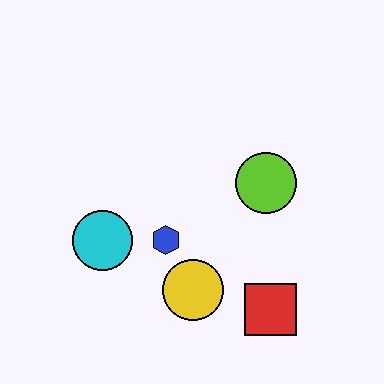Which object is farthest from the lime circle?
The cyan circle is farthest from the lime circle.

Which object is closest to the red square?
The yellow circle is closest to the red square.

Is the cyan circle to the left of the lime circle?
Yes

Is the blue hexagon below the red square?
No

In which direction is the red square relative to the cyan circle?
The red square is to the right of the cyan circle.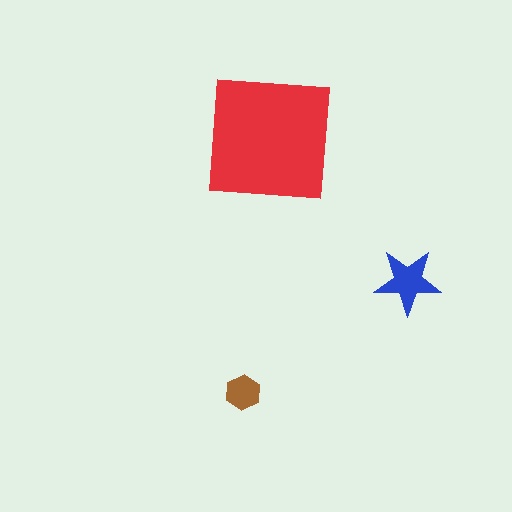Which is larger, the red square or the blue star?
The red square.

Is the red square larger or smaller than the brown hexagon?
Larger.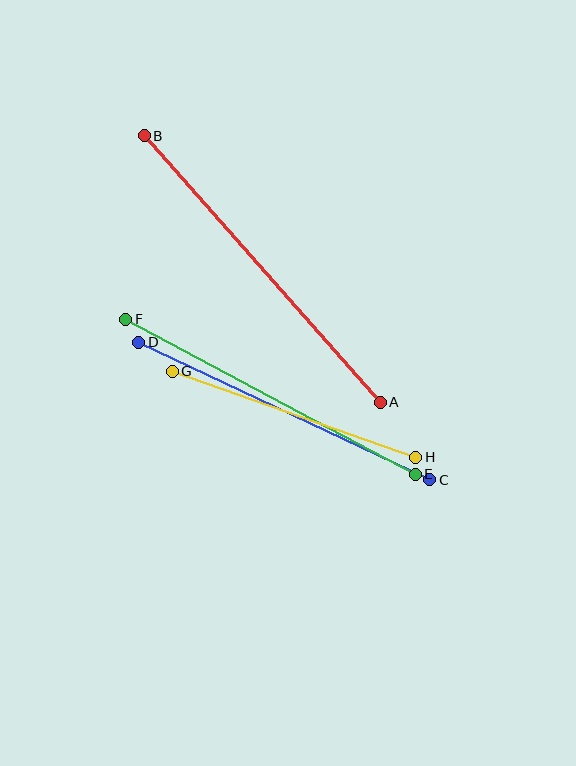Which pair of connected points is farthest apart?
Points A and B are farthest apart.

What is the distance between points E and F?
The distance is approximately 328 pixels.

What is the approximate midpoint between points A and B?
The midpoint is at approximately (262, 269) pixels.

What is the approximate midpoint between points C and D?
The midpoint is at approximately (284, 411) pixels.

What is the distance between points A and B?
The distance is approximately 356 pixels.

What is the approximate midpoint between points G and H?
The midpoint is at approximately (294, 414) pixels.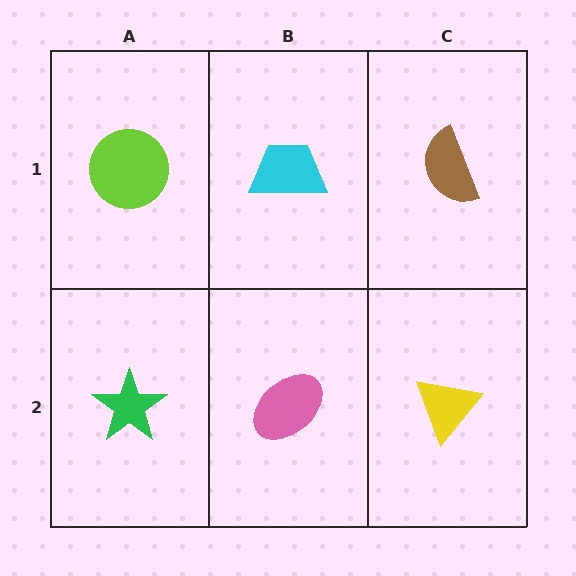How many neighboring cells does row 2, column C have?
2.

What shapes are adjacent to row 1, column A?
A green star (row 2, column A), a cyan trapezoid (row 1, column B).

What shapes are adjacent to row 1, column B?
A pink ellipse (row 2, column B), a lime circle (row 1, column A), a brown semicircle (row 1, column C).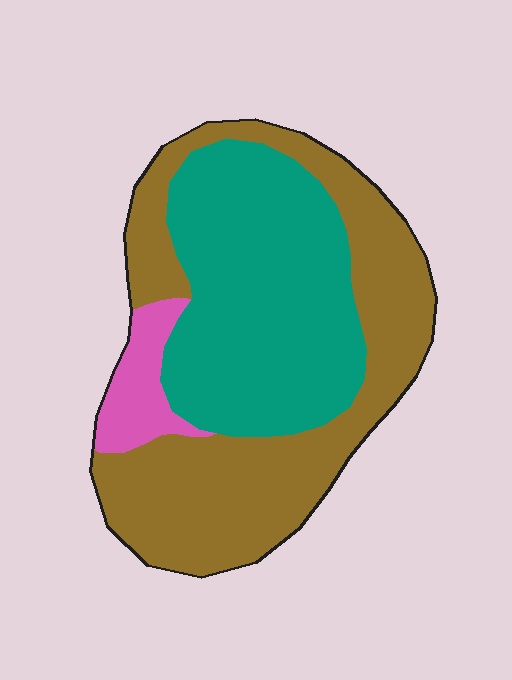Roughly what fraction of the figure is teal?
Teal covers 43% of the figure.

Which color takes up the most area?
Brown, at roughly 50%.